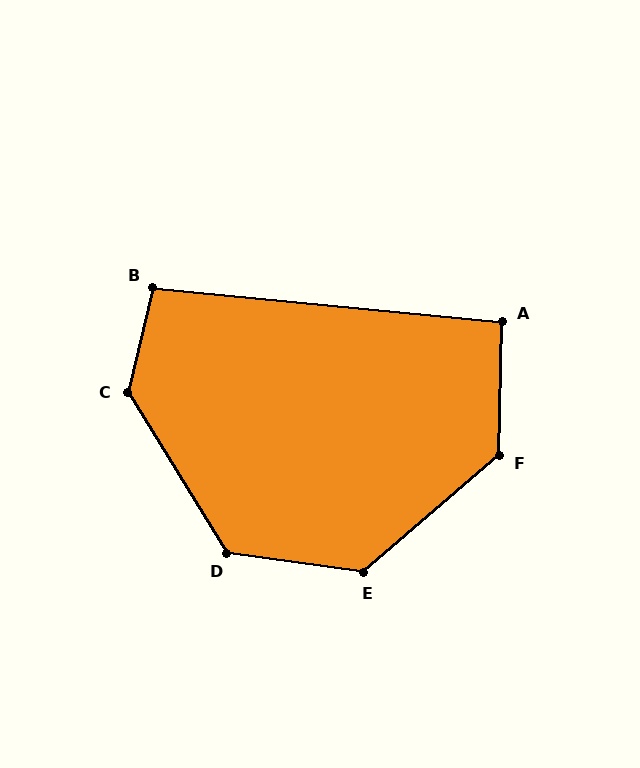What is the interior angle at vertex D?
Approximately 130 degrees (obtuse).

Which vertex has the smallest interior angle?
A, at approximately 94 degrees.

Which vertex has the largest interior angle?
C, at approximately 134 degrees.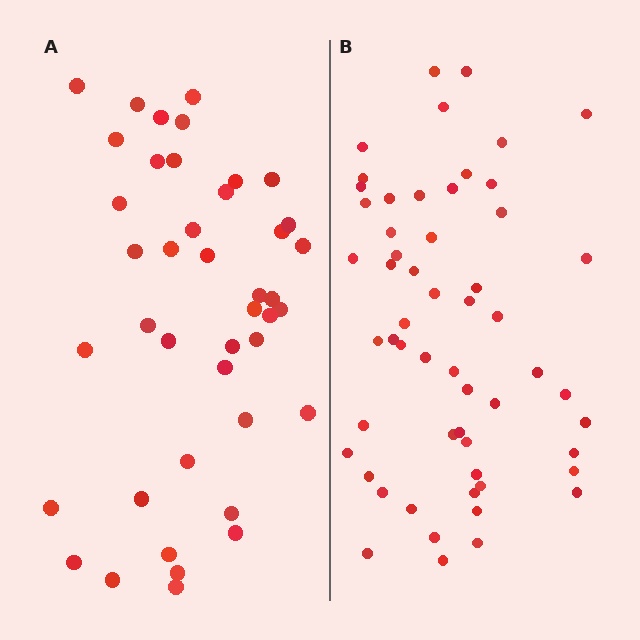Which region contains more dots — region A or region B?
Region B (the right region) has more dots.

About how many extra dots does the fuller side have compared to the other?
Region B has approximately 15 more dots than region A.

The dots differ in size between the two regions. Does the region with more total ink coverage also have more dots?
No. Region A has more total ink coverage because its dots are larger, but region B actually contains more individual dots. Total area can be misleading — the number of items is what matters here.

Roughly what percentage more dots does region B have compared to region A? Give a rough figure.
About 35% more.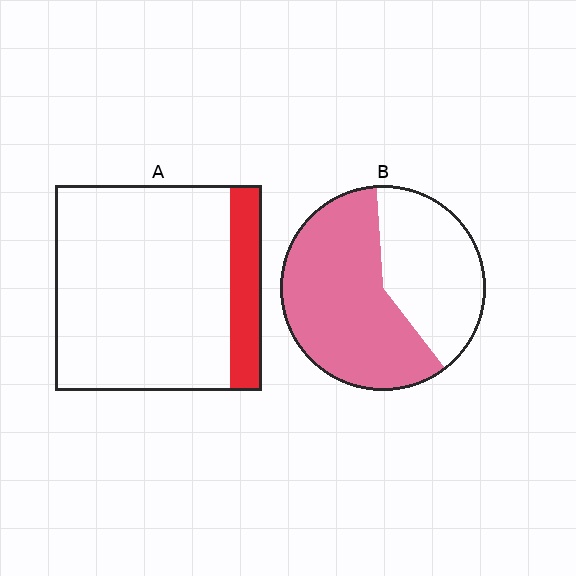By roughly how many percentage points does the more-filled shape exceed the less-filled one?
By roughly 45 percentage points (B over A).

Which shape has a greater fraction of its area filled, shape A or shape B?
Shape B.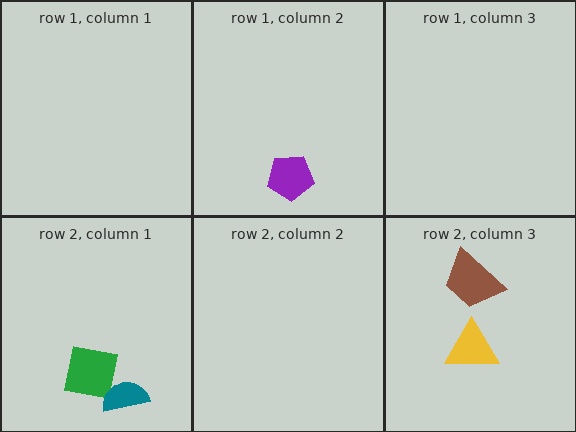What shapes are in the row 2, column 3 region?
The yellow triangle, the brown trapezoid.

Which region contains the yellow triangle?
The row 2, column 3 region.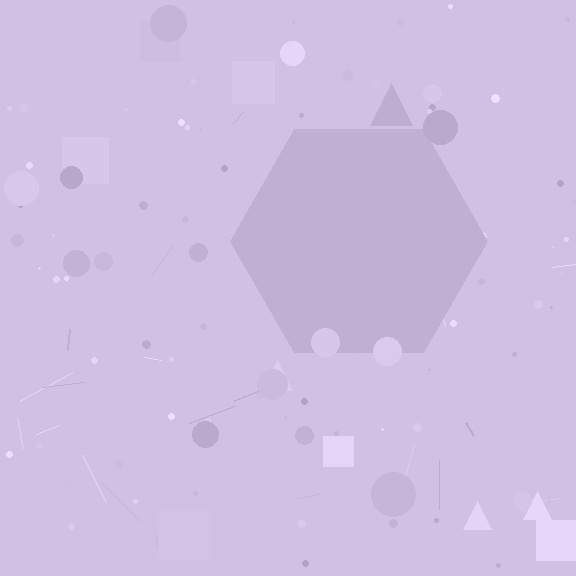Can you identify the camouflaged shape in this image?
The camouflaged shape is a hexagon.